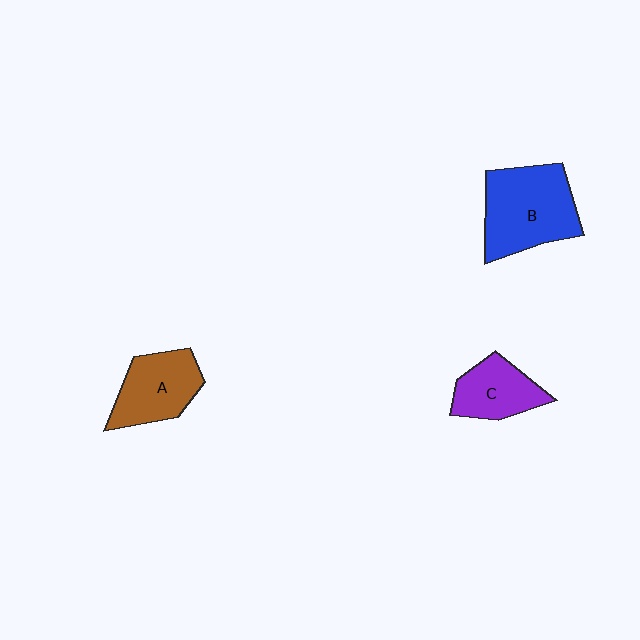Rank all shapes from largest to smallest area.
From largest to smallest: B (blue), A (brown), C (purple).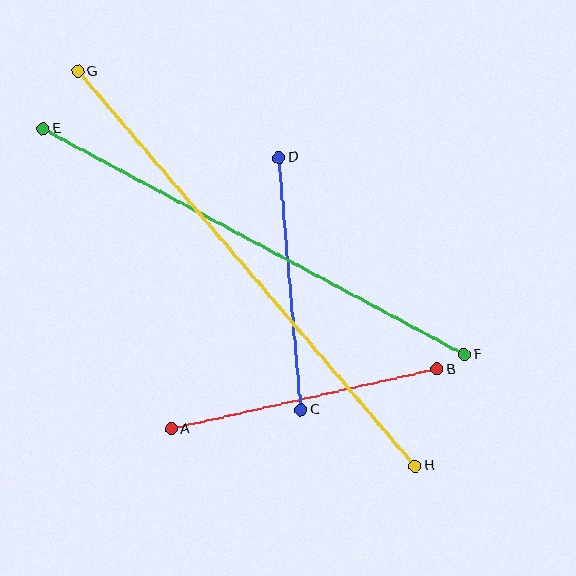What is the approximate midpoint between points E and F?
The midpoint is at approximately (254, 242) pixels.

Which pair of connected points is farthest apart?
Points G and H are farthest apart.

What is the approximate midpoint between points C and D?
The midpoint is at approximately (290, 284) pixels.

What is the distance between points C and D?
The distance is approximately 253 pixels.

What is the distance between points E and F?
The distance is approximately 478 pixels.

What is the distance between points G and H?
The distance is approximately 519 pixels.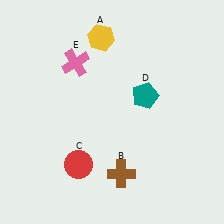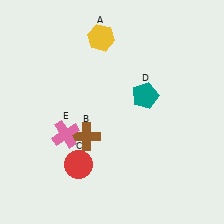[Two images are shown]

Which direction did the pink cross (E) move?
The pink cross (E) moved down.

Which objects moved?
The objects that moved are: the brown cross (B), the pink cross (E).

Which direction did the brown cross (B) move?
The brown cross (B) moved up.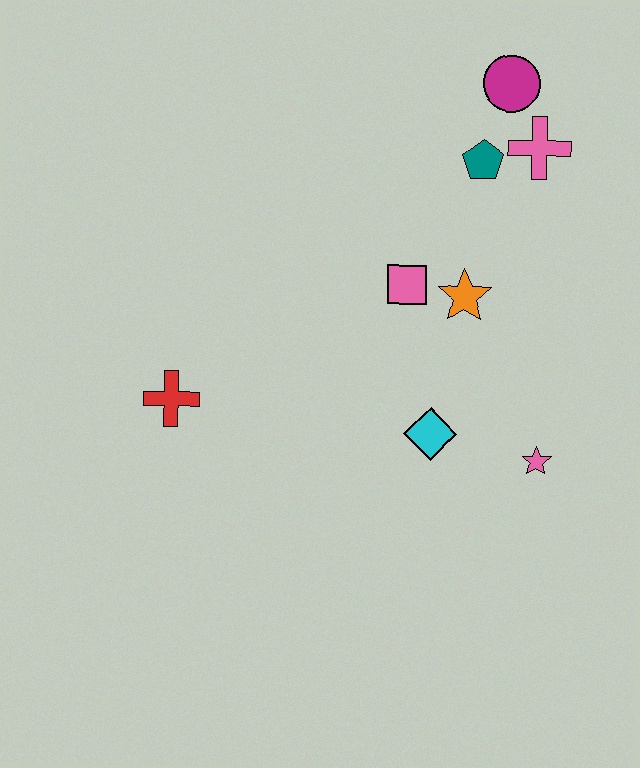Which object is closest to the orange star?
The pink square is closest to the orange star.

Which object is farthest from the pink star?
The magenta circle is farthest from the pink star.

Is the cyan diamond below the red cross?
Yes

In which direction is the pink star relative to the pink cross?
The pink star is below the pink cross.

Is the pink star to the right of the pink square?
Yes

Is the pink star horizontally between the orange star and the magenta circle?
No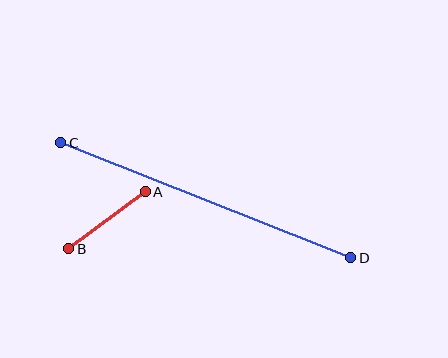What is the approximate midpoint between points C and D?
The midpoint is at approximately (206, 200) pixels.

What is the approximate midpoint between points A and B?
The midpoint is at approximately (107, 220) pixels.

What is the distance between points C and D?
The distance is approximately 312 pixels.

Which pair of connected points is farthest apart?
Points C and D are farthest apart.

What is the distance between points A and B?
The distance is approximately 95 pixels.